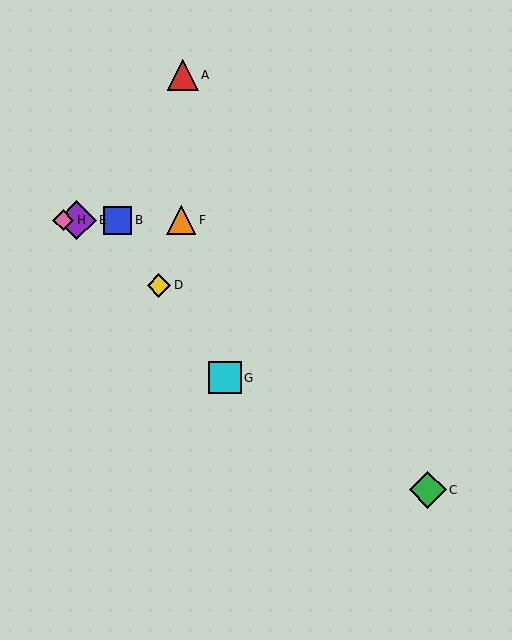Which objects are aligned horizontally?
Objects B, E, F, H are aligned horizontally.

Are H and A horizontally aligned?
No, H is at y≈220 and A is at y≈75.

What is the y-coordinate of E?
Object E is at y≈220.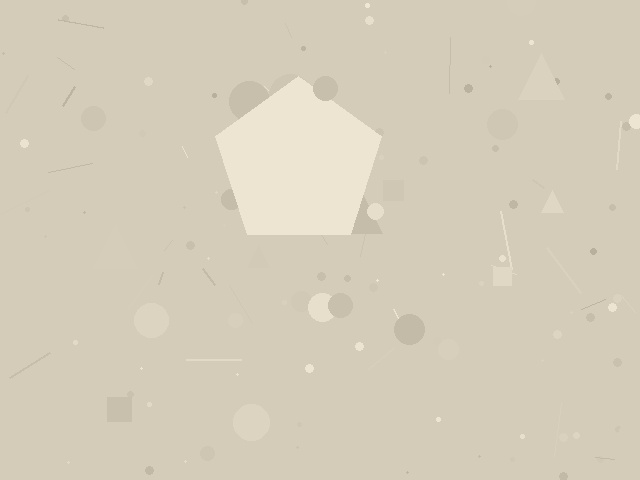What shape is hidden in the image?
A pentagon is hidden in the image.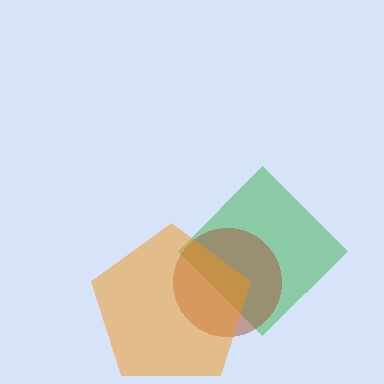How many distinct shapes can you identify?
There are 3 distinct shapes: a green diamond, a brown circle, an orange pentagon.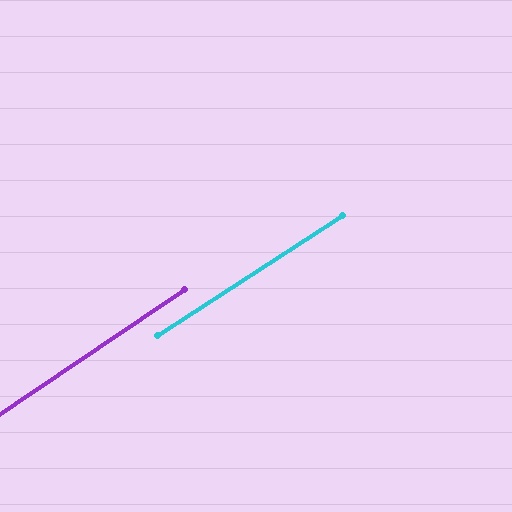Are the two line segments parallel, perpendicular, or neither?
Parallel — their directions differ by only 1.0°.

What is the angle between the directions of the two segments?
Approximately 1 degree.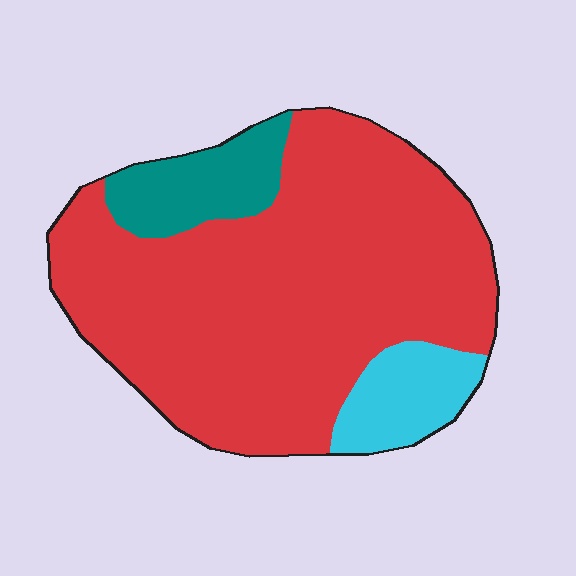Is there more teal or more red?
Red.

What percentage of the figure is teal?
Teal covers about 10% of the figure.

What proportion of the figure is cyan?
Cyan takes up about one tenth (1/10) of the figure.